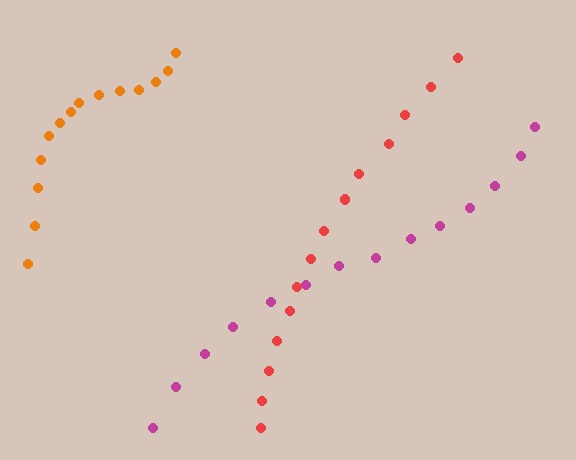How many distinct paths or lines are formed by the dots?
There are 3 distinct paths.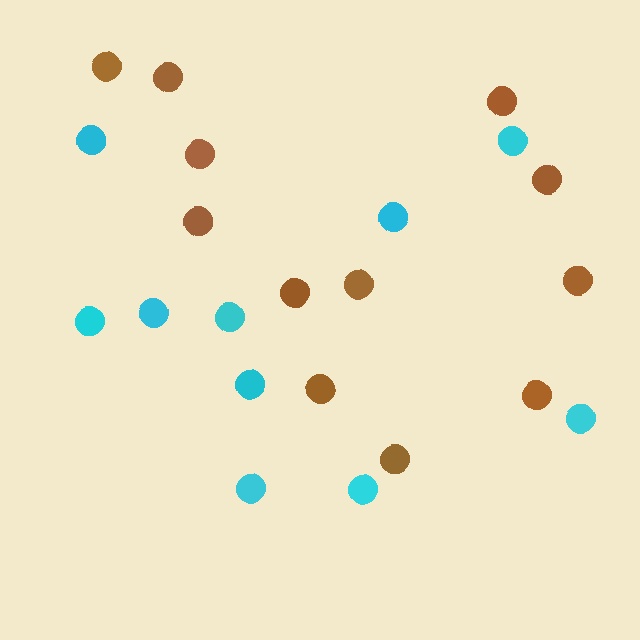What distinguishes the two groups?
There are 2 groups: one group of cyan circles (10) and one group of brown circles (12).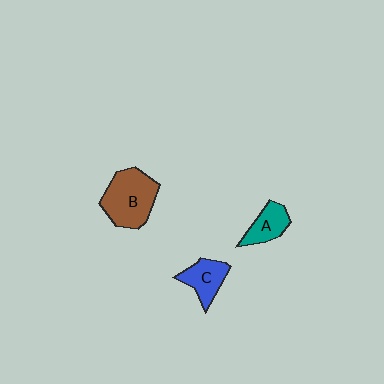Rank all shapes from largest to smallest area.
From largest to smallest: B (brown), C (blue), A (teal).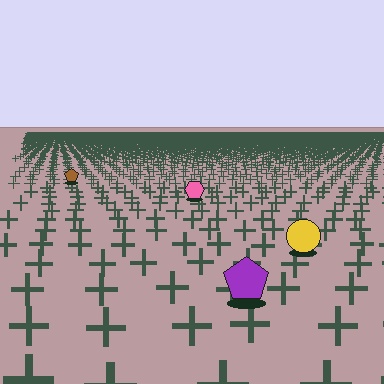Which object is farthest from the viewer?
The brown pentagon is farthest from the viewer. It appears smaller and the ground texture around it is denser.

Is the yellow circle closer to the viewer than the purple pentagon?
No. The purple pentagon is closer — you can tell from the texture gradient: the ground texture is coarser near it.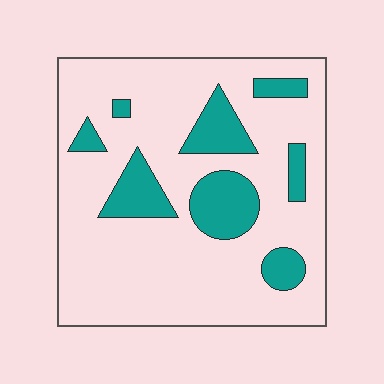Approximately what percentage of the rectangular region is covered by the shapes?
Approximately 20%.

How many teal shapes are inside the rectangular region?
8.